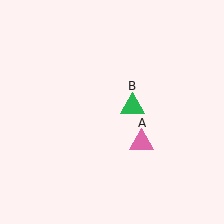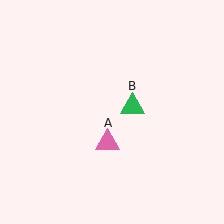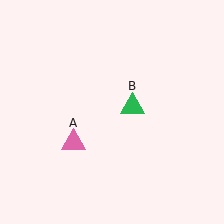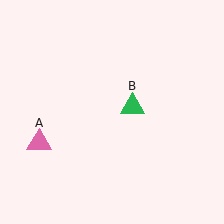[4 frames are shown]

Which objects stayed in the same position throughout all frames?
Green triangle (object B) remained stationary.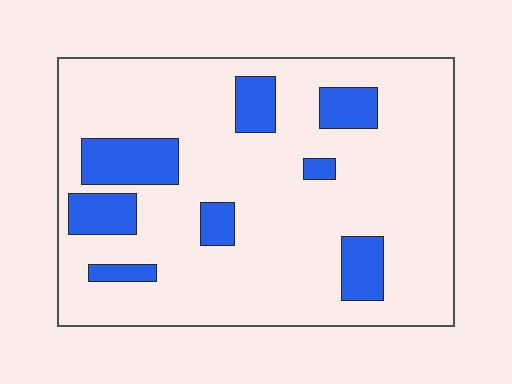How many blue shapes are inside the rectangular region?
8.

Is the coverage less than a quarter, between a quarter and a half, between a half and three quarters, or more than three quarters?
Less than a quarter.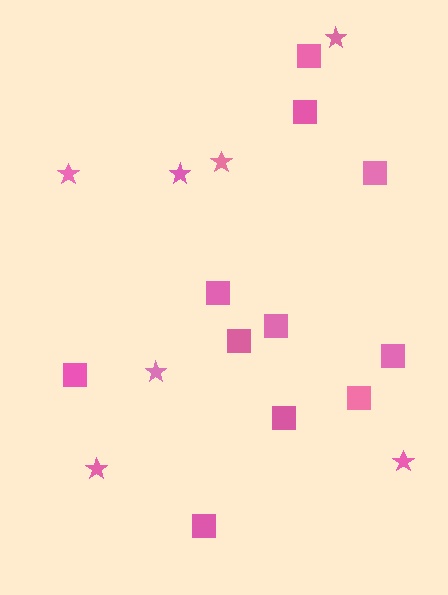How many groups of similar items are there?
There are 2 groups: one group of squares (11) and one group of stars (7).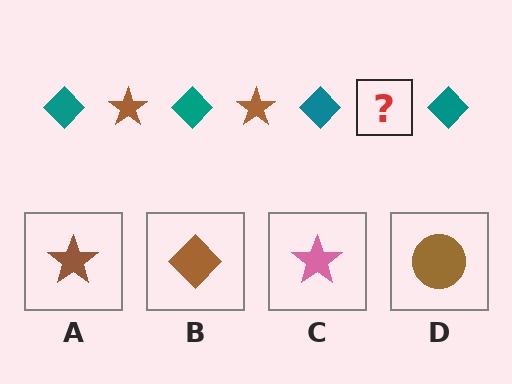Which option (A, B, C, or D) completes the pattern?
A.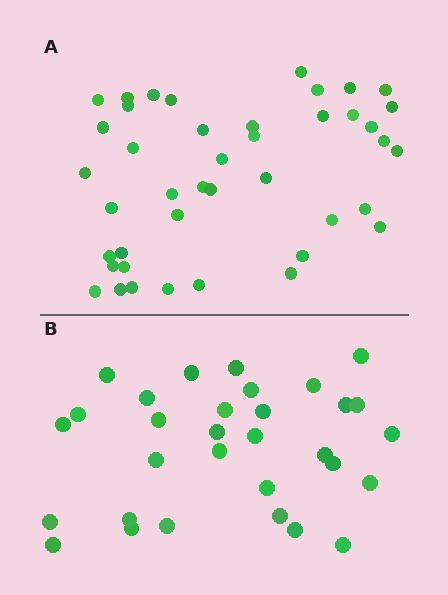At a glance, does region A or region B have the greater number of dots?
Region A (the top region) has more dots.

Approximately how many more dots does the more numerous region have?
Region A has roughly 12 or so more dots than region B.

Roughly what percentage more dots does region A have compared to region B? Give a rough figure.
About 35% more.